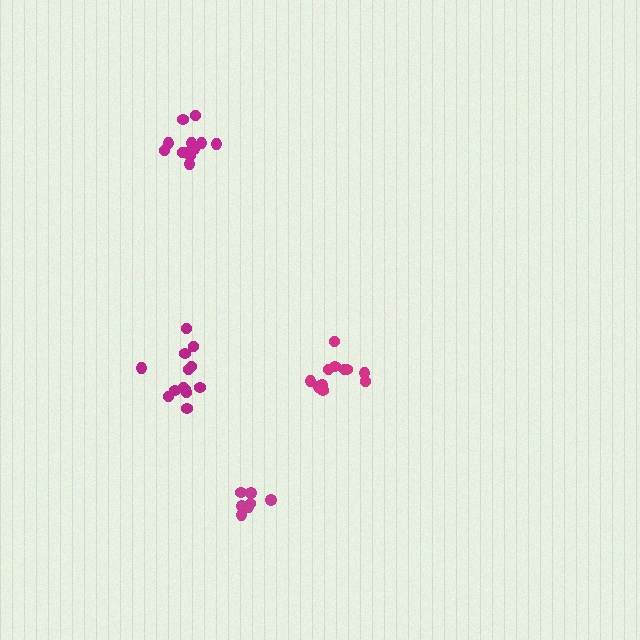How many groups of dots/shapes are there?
There are 4 groups.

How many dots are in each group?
Group 1: 11 dots, Group 2: 7 dots, Group 3: 12 dots, Group 4: 13 dots (43 total).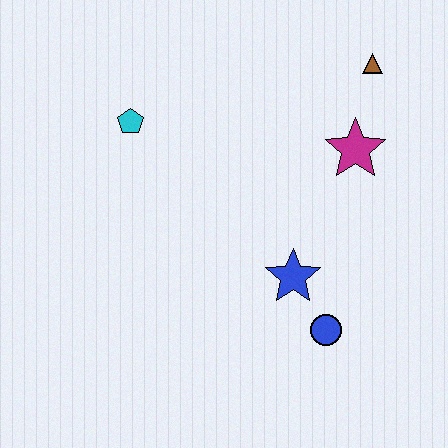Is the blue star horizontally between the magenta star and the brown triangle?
No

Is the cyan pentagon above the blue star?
Yes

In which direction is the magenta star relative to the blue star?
The magenta star is above the blue star.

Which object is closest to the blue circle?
The blue star is closest to the blue circle.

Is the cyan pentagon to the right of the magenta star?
No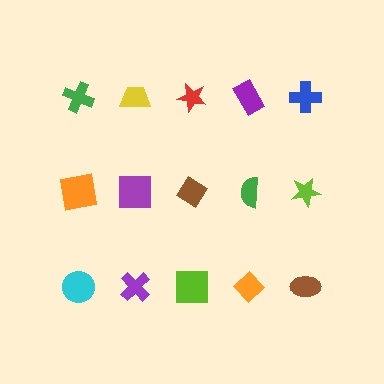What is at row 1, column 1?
A green cross.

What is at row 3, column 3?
A lime square.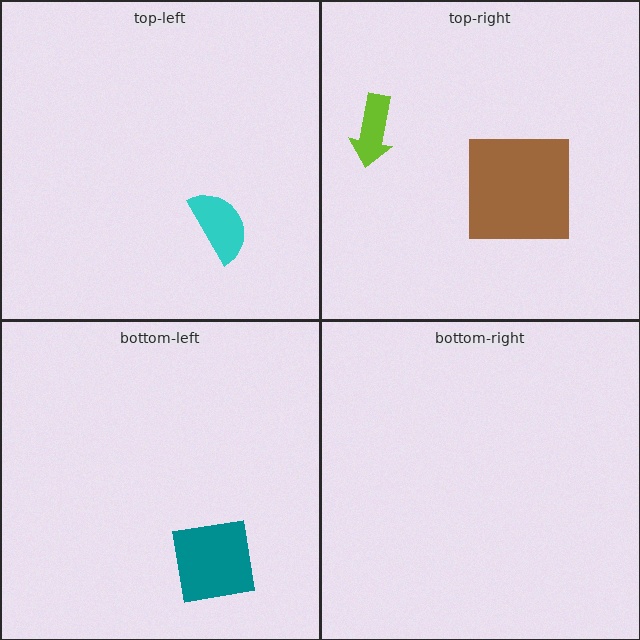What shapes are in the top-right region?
The brown square, the lime arrow.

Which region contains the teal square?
The bottom-left region.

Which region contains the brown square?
The top-right region.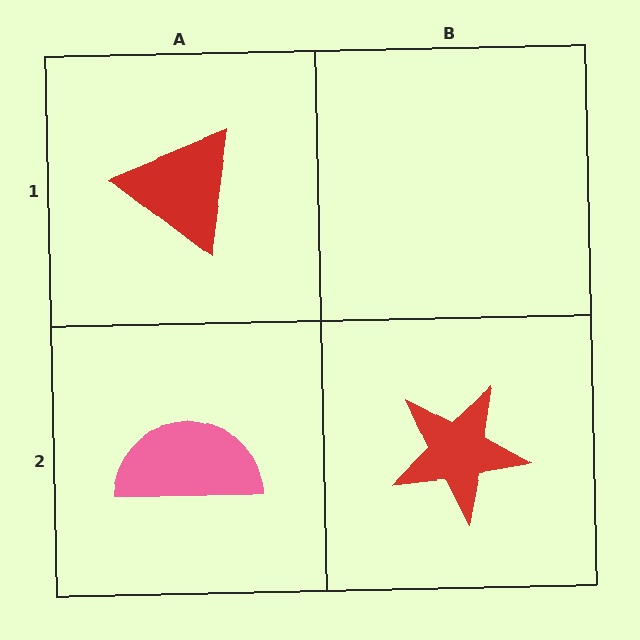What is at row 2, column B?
A red star.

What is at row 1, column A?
A red triangle.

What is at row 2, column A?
A pink semicircle.